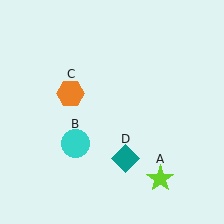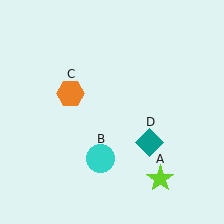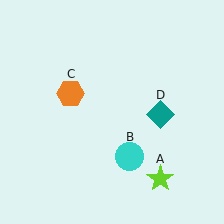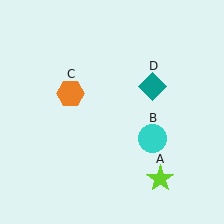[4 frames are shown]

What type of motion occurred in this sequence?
The cyan circle (object B), teal diamond (object D) rotated counterclockwise around the center of the scene.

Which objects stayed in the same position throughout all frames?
Lime star (object A) and orange hexagon (object C) remained stationary.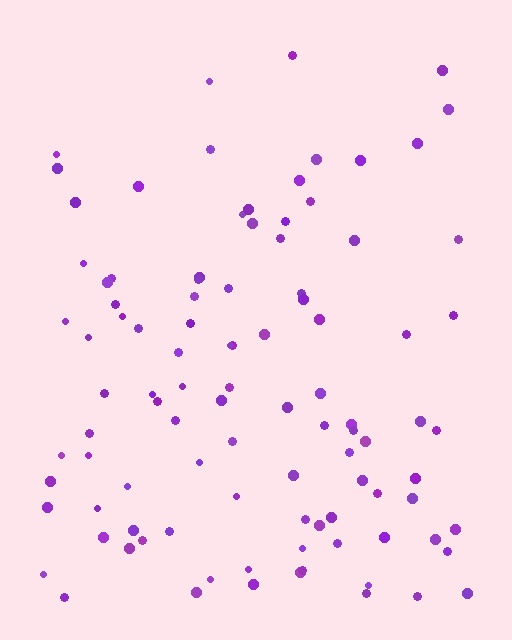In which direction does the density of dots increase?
From top to bottom, with the bottom side densest.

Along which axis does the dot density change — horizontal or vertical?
Vertical.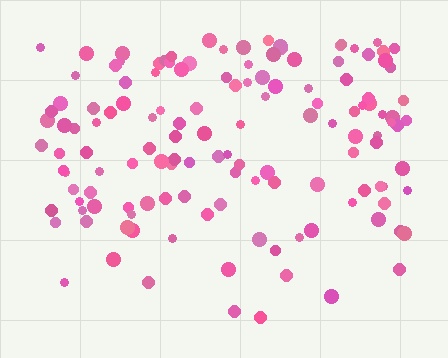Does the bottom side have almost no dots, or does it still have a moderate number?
Still a moderate number, just noticeably fewer than the top.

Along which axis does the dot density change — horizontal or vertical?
Vertical.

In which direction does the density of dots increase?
From bottom to top, with the top side densest.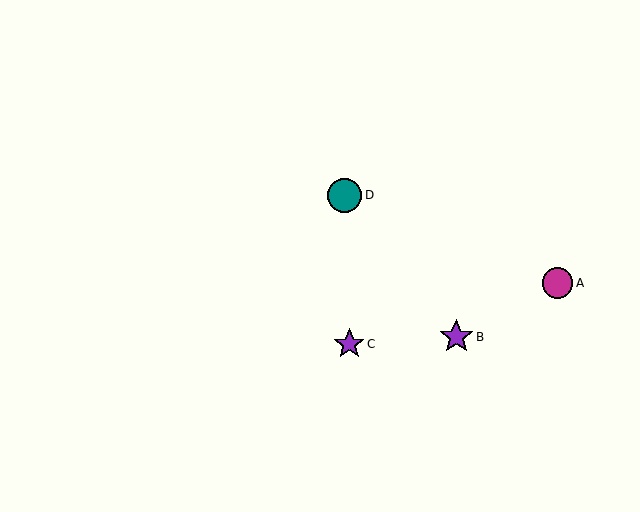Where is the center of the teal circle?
The center of the teal circle is at (345, 195).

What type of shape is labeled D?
Shape D is a teal circle.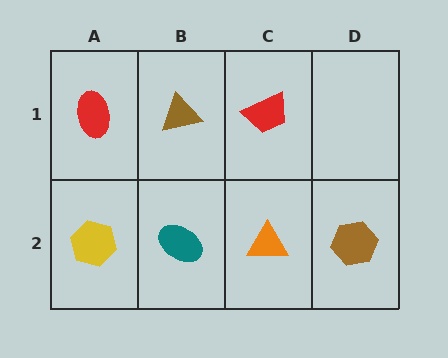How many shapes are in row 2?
4 shapes.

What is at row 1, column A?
A red ellipse.